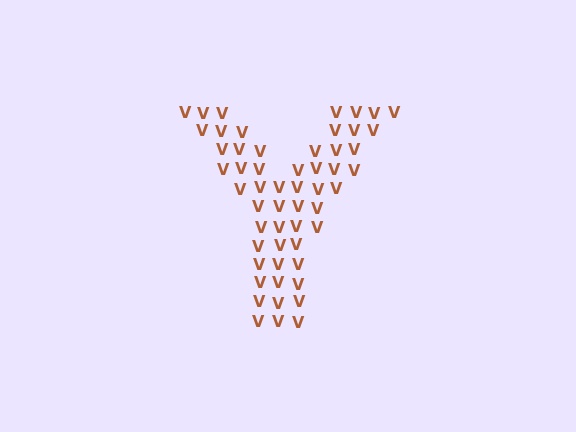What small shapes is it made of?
It is made of small letter V's.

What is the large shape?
The large shape is the letter Y.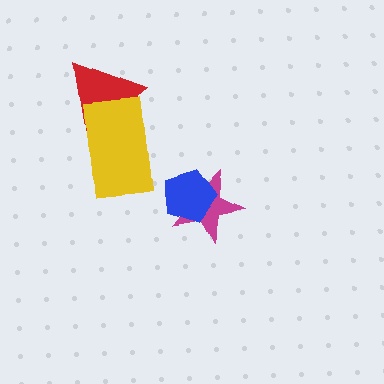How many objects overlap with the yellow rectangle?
1 object overlaps with the yellow rectangle.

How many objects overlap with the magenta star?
1 object overlaps with the magenta star.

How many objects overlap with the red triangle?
1 object overlaps with the red triangle.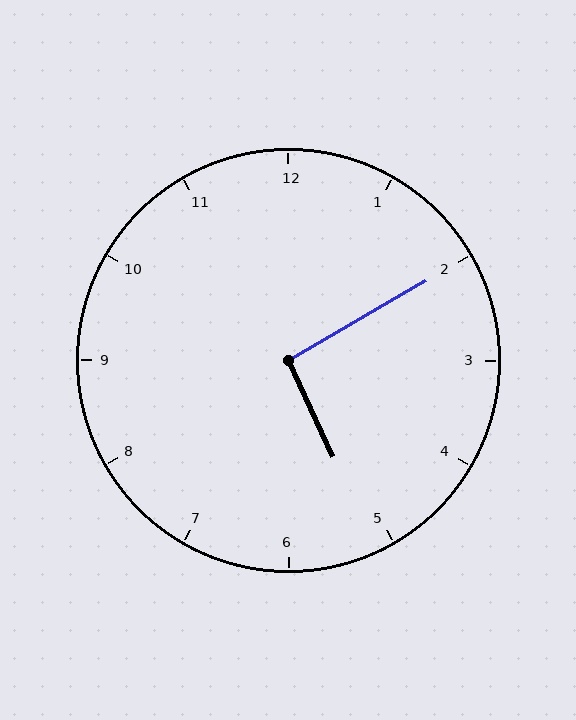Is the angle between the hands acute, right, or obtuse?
It is right.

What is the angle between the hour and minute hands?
Approximately 95 degrees.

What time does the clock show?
5:10.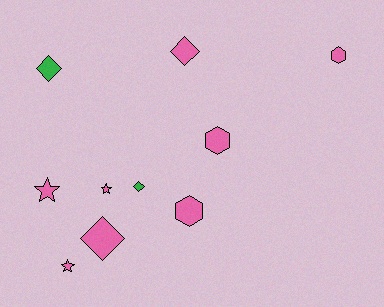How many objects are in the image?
There are 10 objects.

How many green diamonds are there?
There are 2 green diamonds.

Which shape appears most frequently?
Diamond, with 4 objects.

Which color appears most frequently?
Pink, with 8 objects.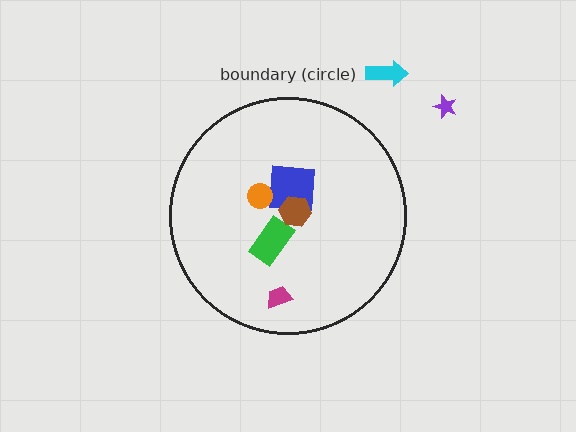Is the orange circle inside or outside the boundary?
Inside.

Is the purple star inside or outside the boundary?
Outside.